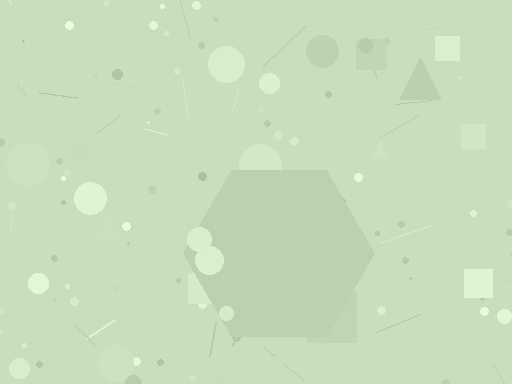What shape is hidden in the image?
A hexagon is hidden in the image.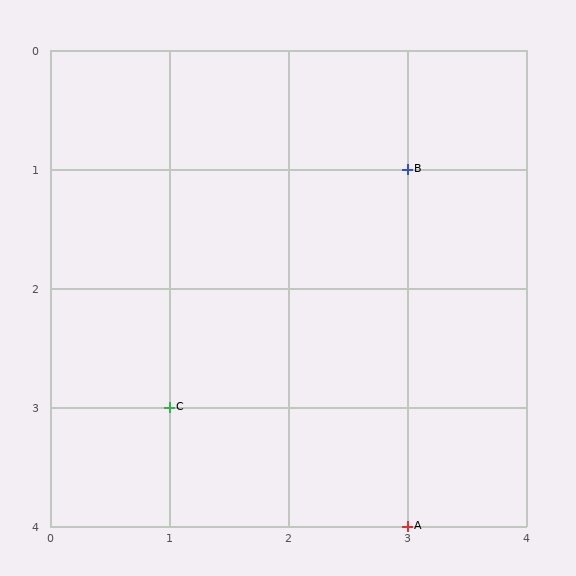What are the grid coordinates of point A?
Point A is at grid coordinates (3, 4).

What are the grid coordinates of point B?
Point B is at grid coordinates (3, 1).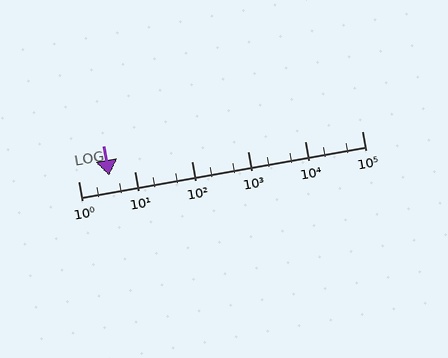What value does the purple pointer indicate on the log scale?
The pointer indicates approximately 3.5.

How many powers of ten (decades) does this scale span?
The scale spans 5 decades, from 1 to 100000.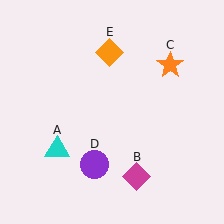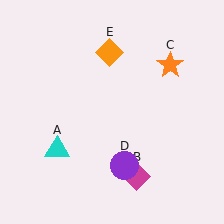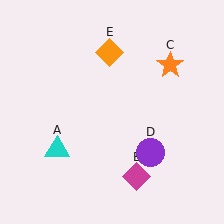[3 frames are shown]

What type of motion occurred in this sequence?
The purple circle (object D) rotated counterclockwise around the center of the scene.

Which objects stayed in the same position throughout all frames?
Cyan triangle (object A) and magenta diamond (object B) and orange star (object C) and orange diamond (object E) remained stationary.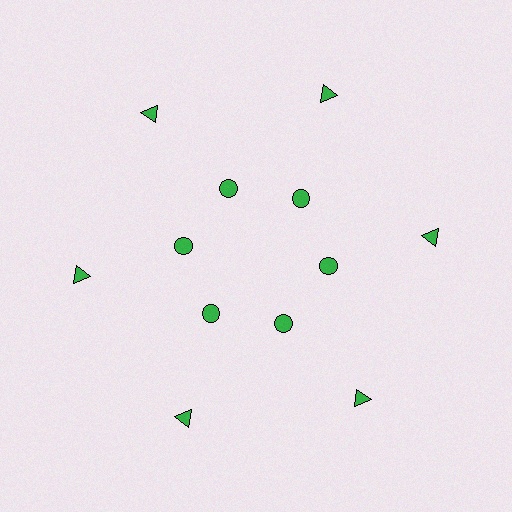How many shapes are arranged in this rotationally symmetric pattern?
There are 12 shapes, arranged in 6 groups of 2.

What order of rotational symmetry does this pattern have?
This pattern has 6-fold rotational symmetry.